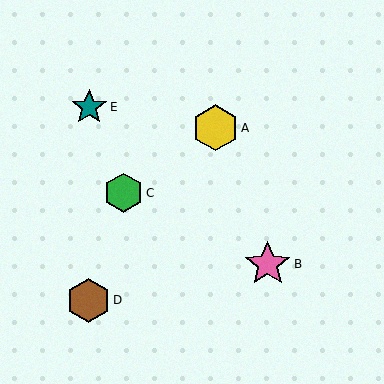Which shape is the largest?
The yellow hexagon (labeled A) is the largest.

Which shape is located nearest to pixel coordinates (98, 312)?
The brown hexagon (labeled D) at (88, 300) is nearest to that location.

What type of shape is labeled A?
Shape A is a yellow hexagon.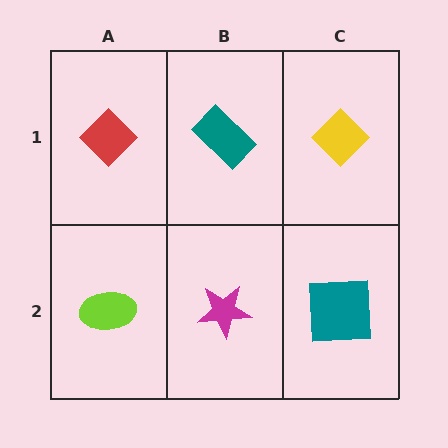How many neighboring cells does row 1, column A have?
2.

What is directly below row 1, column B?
A magenta star.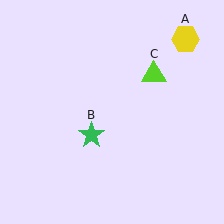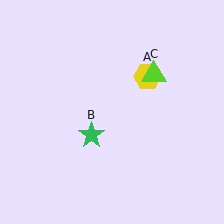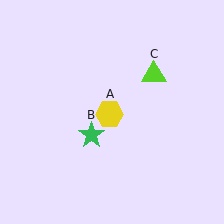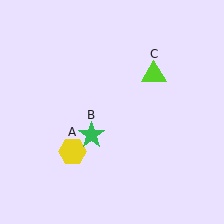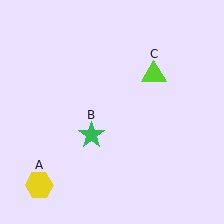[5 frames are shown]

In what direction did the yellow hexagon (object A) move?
The yellow hexagon (object A) moved down and to the left.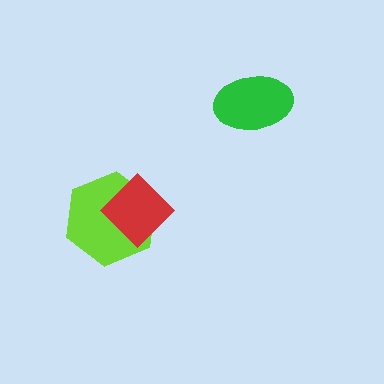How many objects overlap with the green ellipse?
0 objects overlap with the green ellipse.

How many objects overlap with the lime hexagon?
1 object overlaps with the lime hexagon.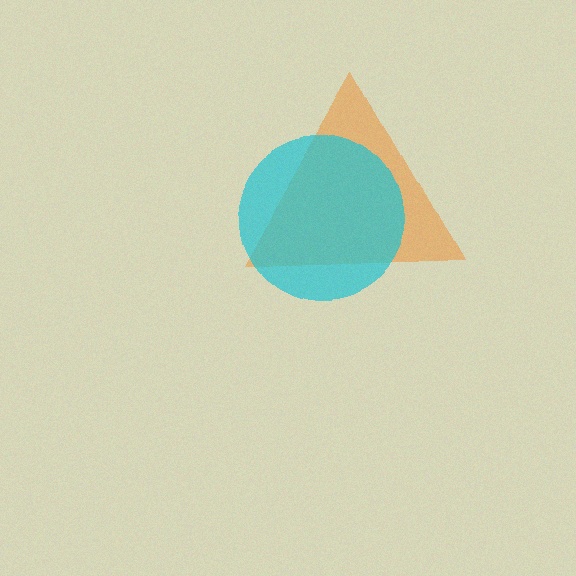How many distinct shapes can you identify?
There are 2 distinct shapes: an orange triangle, a cyan circle.